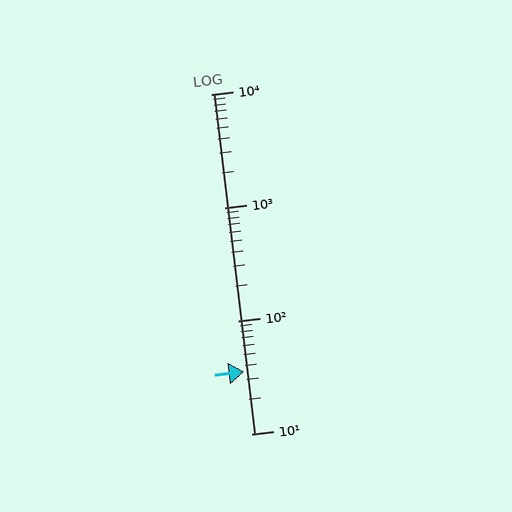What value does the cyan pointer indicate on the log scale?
The pointer indicates approximately 35.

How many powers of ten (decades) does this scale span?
The scale spans 3 decades, from 10 to 10000.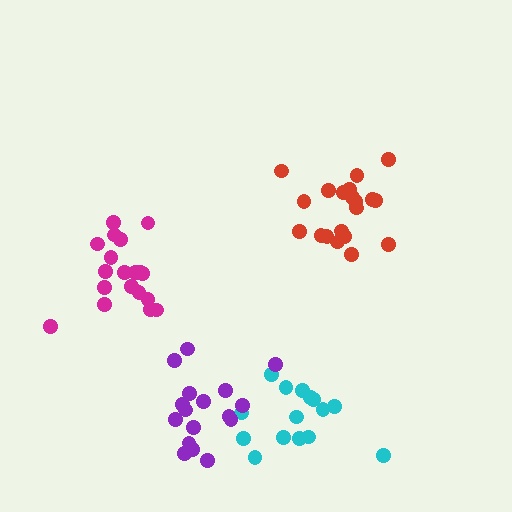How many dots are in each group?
Group 1: 19 dots, Group 2: 15 dots, Group 3: 17 dots, Group 4: 20 dots (71 total).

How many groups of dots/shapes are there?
There are 4 groups.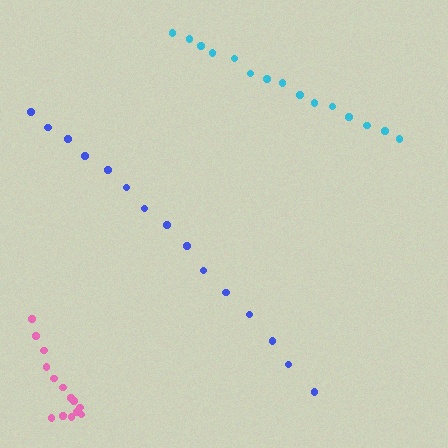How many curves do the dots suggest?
There are 3 distinct paths.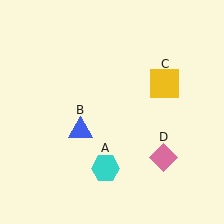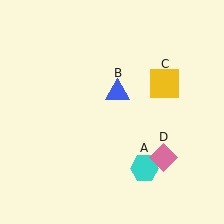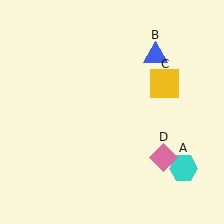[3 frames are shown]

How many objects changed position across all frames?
2 objects changed position: cyan hexagon (object A), blue triangle (object B).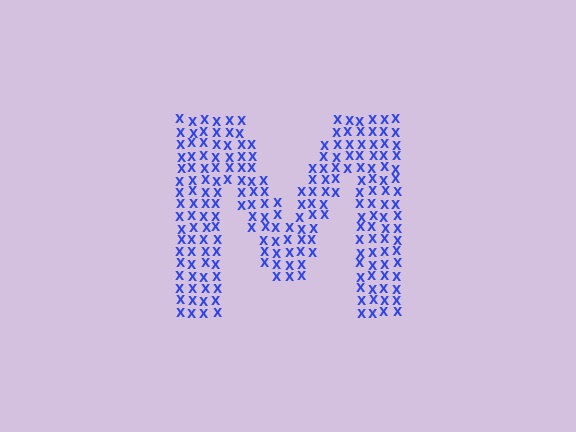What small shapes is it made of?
It is made of small letter X's.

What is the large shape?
The large shape is the letter M.